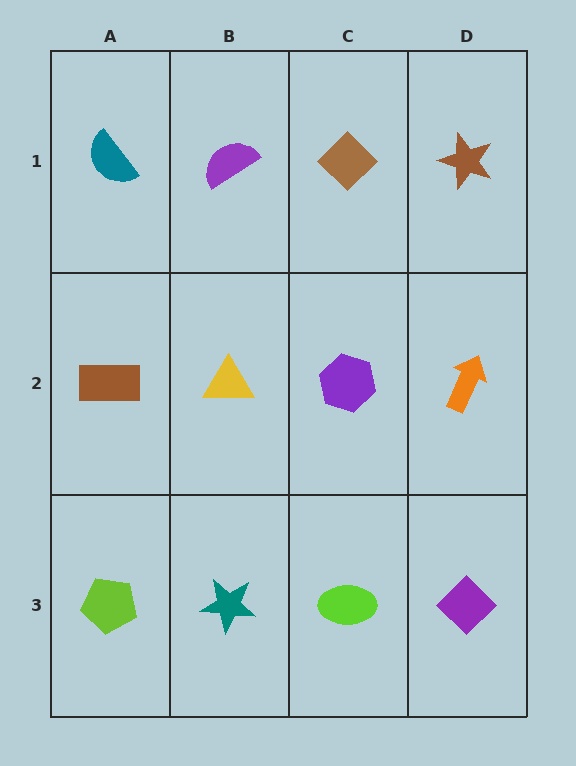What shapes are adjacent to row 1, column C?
A purple hexagon (row 2, column C), a purple semicircle (row 1, column B), a brown star (row 1, column D).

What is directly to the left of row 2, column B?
A brown rectangle.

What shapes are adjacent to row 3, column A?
A brown rectangle (row 2, column A), a teal star (row 3, column B).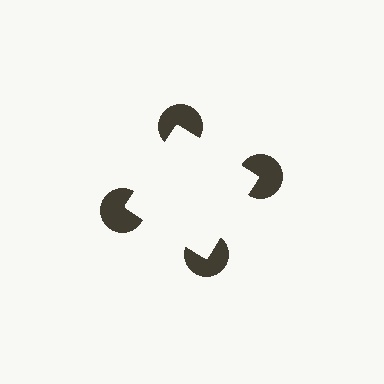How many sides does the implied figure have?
4 sides.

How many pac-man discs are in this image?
There are 4 — one at each vertex of the illusory square.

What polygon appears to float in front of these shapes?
An illusory square — its edges are inferred from the aligned wedge cuts in the pac-man discs, not physically drawn.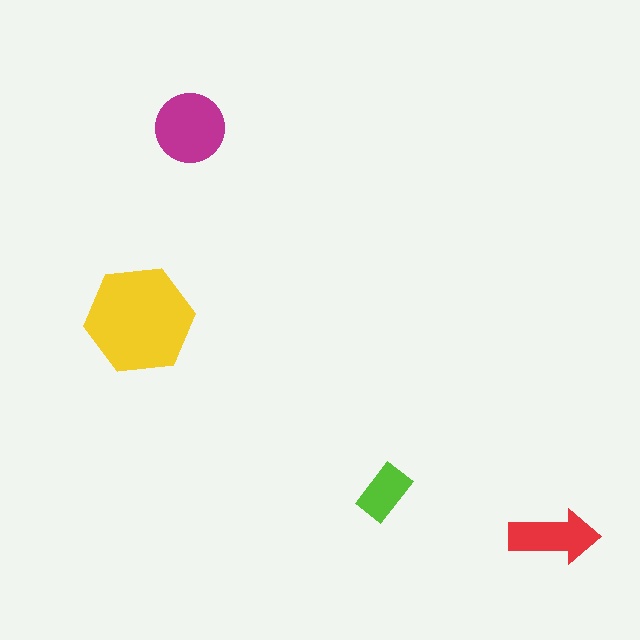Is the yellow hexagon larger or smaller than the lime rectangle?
Larger.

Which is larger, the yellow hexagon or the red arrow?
The yellow hexagon.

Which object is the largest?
The yellow hexagon.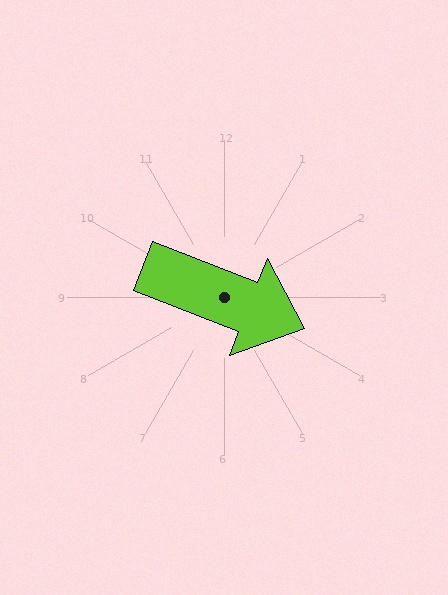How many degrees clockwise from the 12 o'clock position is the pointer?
Approximately 111 degrees.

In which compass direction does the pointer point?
East.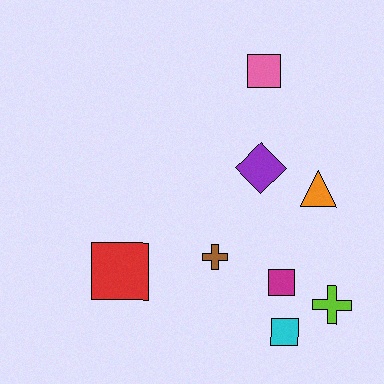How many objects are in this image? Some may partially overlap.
There are 8 objects.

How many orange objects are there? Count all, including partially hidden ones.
There is 1 orange object.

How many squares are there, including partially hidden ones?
There are 4 squares.